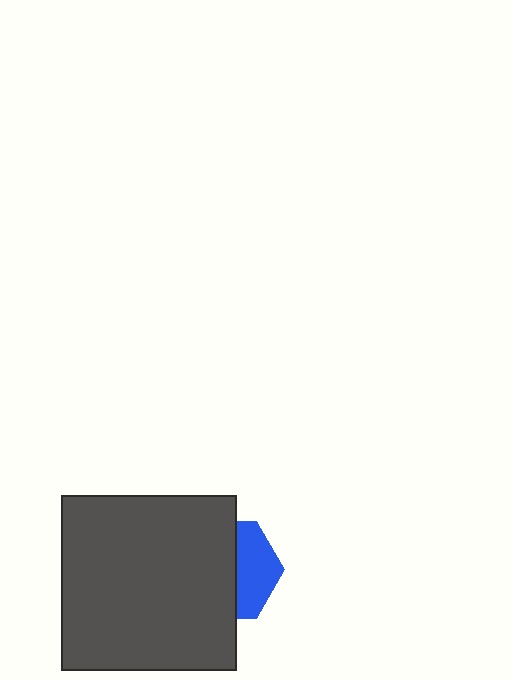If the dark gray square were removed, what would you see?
You would see the complete blue hexagon.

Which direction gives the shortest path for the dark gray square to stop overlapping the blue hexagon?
Moving left gives the shortest separation.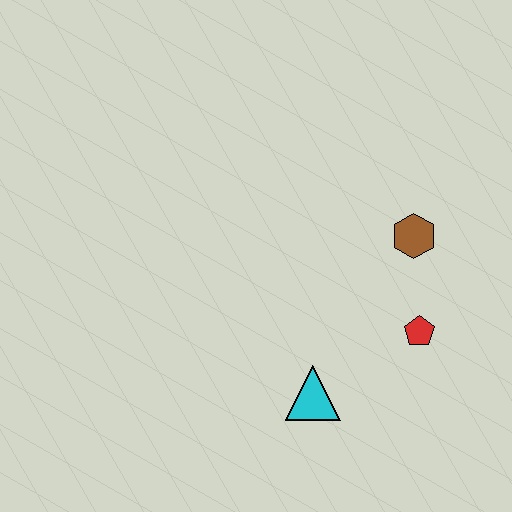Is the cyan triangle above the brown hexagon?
No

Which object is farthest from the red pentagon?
The cyan triangle is farthest from the red pentagon.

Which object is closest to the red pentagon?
The brown hexagon is closest to the red pentagon.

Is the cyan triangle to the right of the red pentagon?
No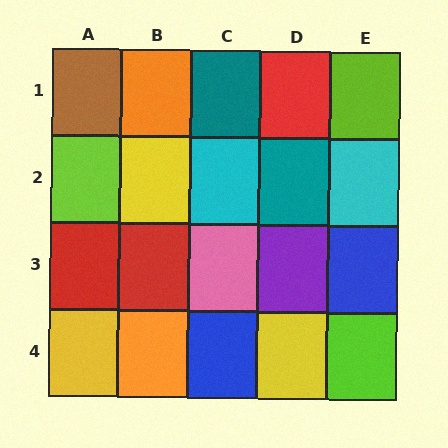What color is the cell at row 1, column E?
Lime.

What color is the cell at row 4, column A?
Yellow.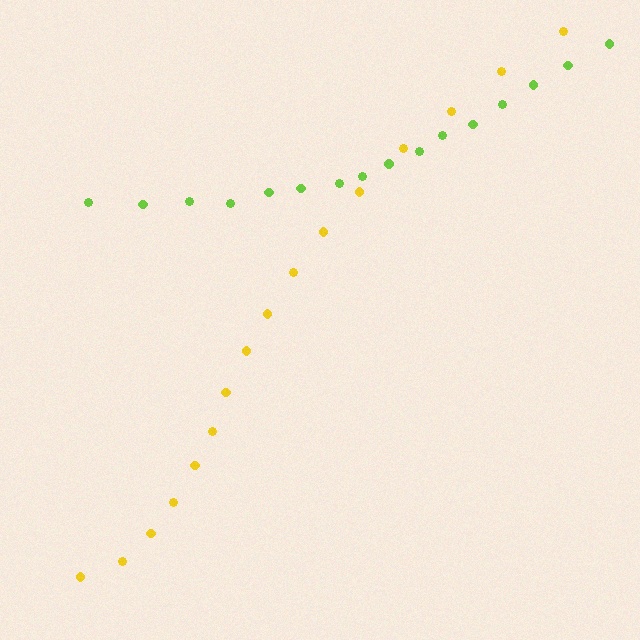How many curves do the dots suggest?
There are 2 distinct paths.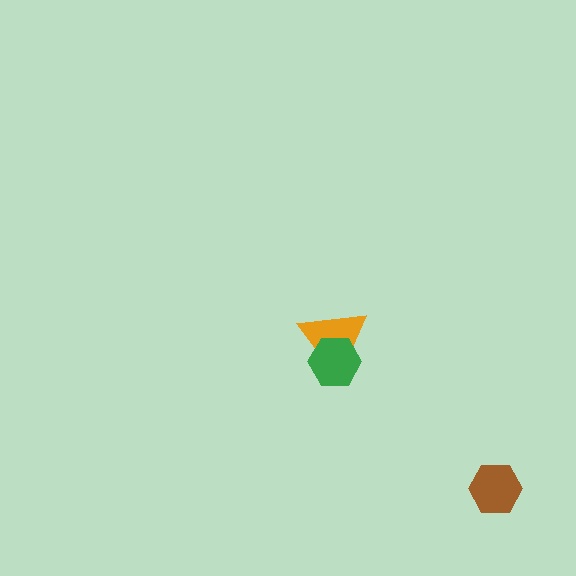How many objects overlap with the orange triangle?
1 object overlaps with the orange triangle.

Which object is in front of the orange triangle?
The green hexagon is in front of the orange triangle.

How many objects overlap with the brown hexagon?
0 objects overlap with the brown hexagon.